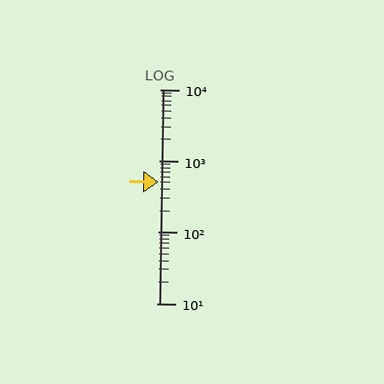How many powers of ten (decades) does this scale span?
The scale spans 3 decades, from 10 to 10000.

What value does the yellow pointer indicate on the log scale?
The pointer indicates approximately 510.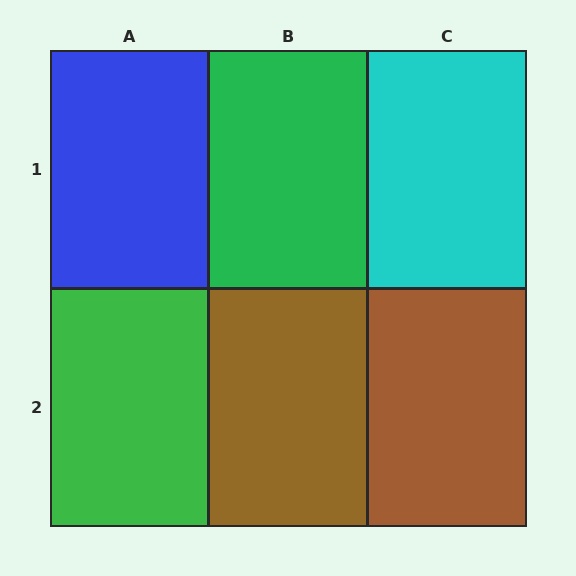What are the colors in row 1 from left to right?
Blue, green, cyan.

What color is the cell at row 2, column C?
Brown.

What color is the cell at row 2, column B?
Brown.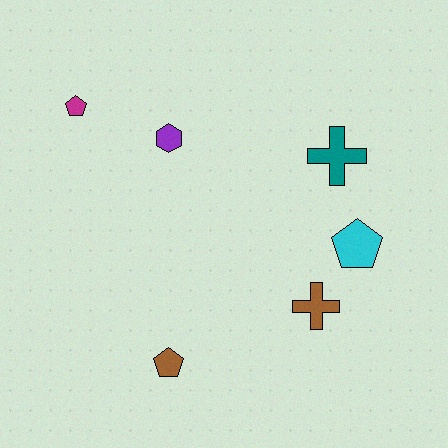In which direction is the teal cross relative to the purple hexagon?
The teal cross is to the right of the purple hexagon.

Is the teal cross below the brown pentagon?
No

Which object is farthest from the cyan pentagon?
The magenta pentagon is farthest from the cyan pentagon.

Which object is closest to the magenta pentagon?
The purple hexagon is closest to the magenta pentagon.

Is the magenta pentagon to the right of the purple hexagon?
No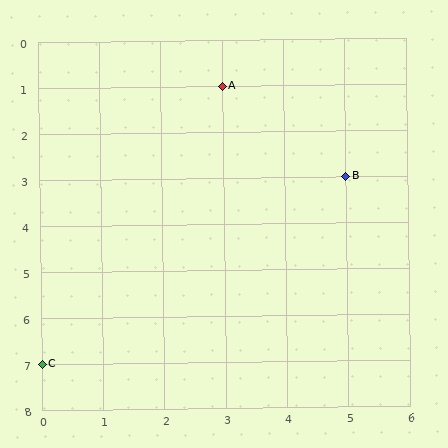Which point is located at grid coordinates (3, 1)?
Point A is at (3, 1).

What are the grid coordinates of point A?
Point A is at grid coordinates (3, 1).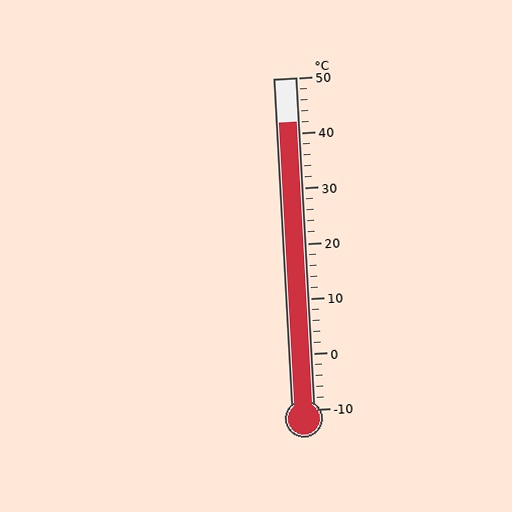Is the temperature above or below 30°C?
The temperature is above 30°C.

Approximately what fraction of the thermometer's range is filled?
The thermometer is filled to approximately 85% of its range.